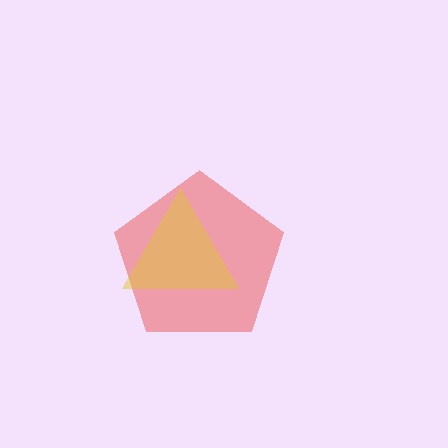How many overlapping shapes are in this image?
There are 2 overlapping shapes in the image.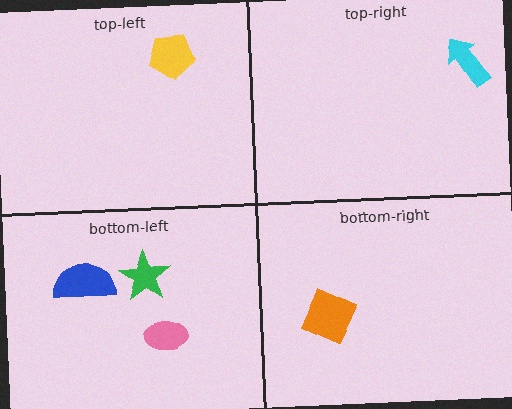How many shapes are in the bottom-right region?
1.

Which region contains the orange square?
The bottom-right region.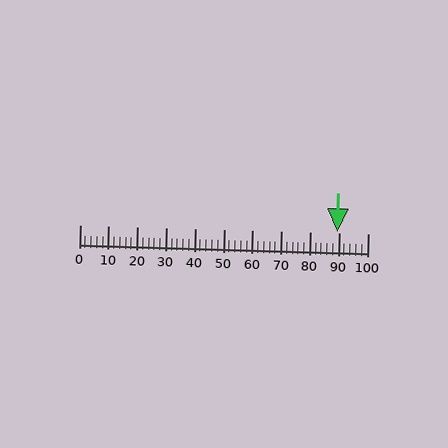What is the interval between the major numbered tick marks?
The major tick marks are spaced 10 units apart.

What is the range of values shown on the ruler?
The ruler shows values from 0 to 100.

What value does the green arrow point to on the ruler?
The green arrow points to approximately 89.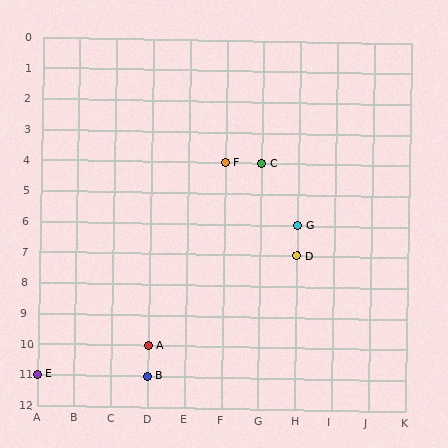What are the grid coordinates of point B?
Point B is at grid coordinates (D, 11).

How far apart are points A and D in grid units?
Points A and D are 4 columns and 3 rows apart (about 5.0 grid units diagonally).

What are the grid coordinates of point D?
Point D is at grid coordinates (H, 7).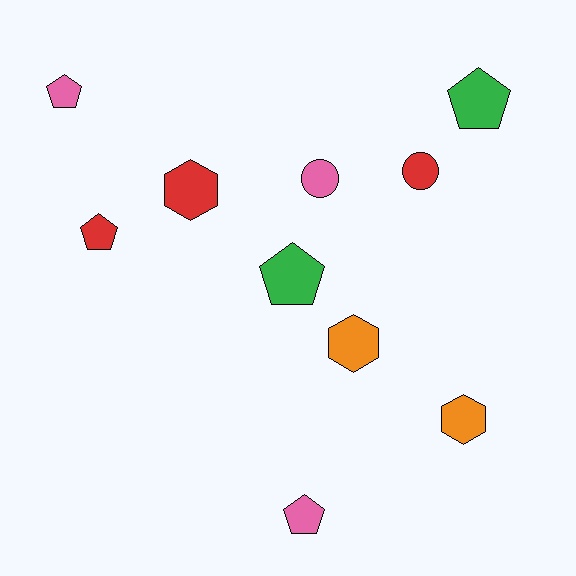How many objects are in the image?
There are 10 objects.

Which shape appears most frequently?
Pentagon, with 5 objects.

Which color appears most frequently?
Pink, with 3 objects.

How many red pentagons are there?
There is 1 red pentagon.